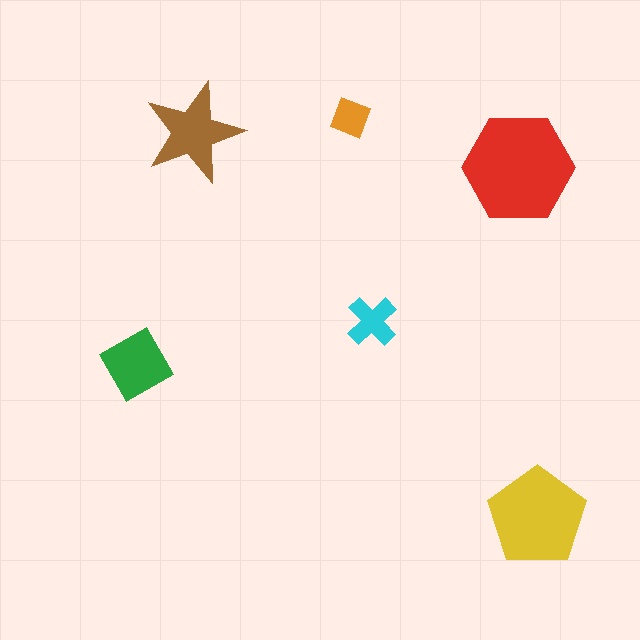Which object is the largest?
The red hexagon.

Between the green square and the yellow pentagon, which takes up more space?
The yellow pentagon.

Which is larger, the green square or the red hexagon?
The red hexagon.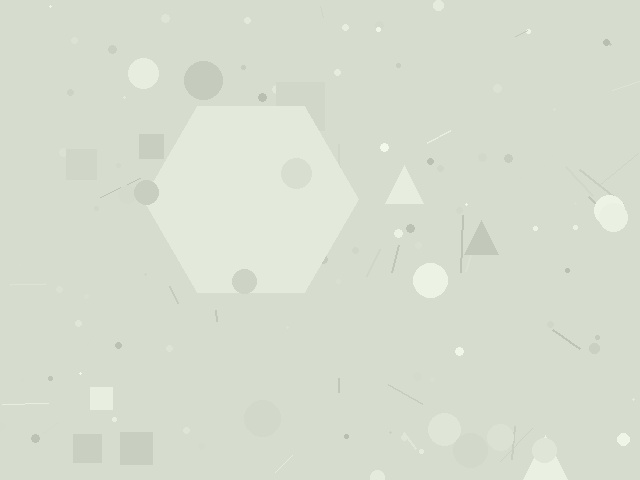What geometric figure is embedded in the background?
A hexagon is embedded in the background.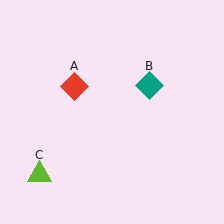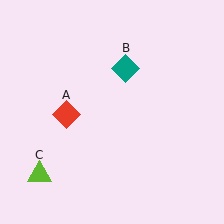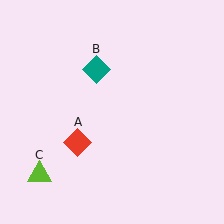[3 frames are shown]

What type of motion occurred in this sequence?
The red diamond (object A), teal diamond (object B) rotated counterclockwise around the center of the scene.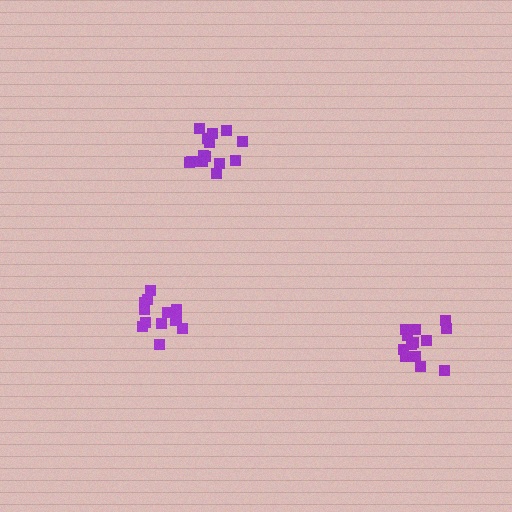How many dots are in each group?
Group 1: 14 dots, Group 2: 13 dots, Group 3: 13 dots (40 total).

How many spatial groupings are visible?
There are 3 spatial groupings.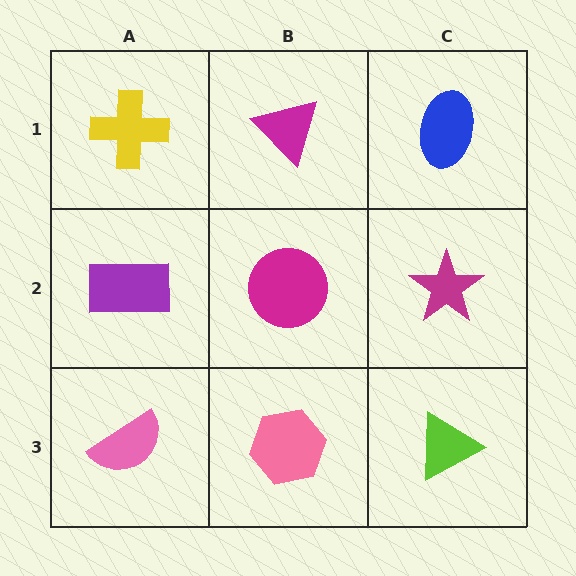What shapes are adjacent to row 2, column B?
A magenta triangle (row 1, column B), a pink hexagon (row 3, column B), a purple rectangle (row 2, column A), a magenta star (row 2, column C).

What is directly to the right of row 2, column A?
A magenta circle.